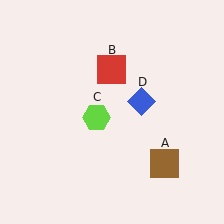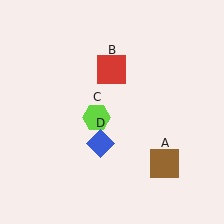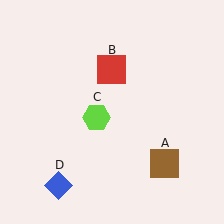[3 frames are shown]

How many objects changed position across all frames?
1 object changed position: blue diamond (object D).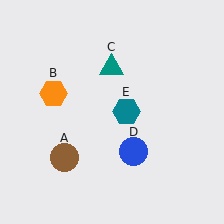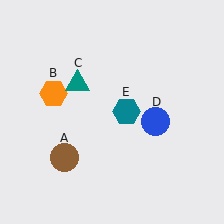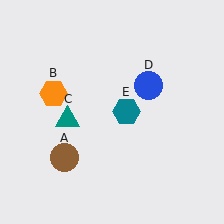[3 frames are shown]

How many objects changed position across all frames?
2 objects changed position: teal triangle (object C), blue circle (object D).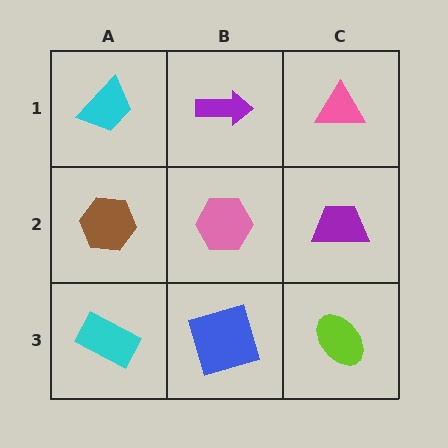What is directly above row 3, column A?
A brown hexagon.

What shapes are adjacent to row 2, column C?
A pink triangle (row 1, column C), a lime ellipse (row 3, column C), a pink hexagon (row 2, column B).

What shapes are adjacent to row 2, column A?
A cyan trapezoid (row 1, column A), a cyan rectangle (row 3, column A), a pink hexagon (row 2, column B).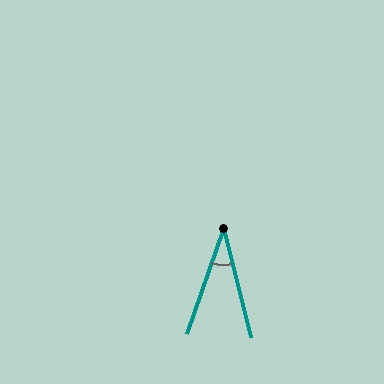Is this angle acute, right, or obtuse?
It is acute.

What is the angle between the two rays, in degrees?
Approximately 33 degrees.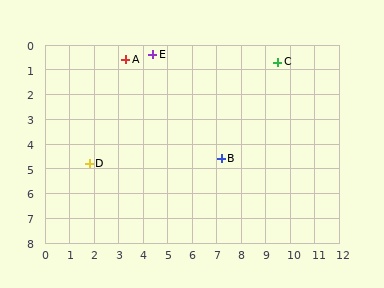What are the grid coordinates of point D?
Point D is at approximately (1.8, 4.8).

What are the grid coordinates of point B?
Point B is at approximately (7.2, 4.6).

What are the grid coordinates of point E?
Point E is at approximately (4.4, 0.4).